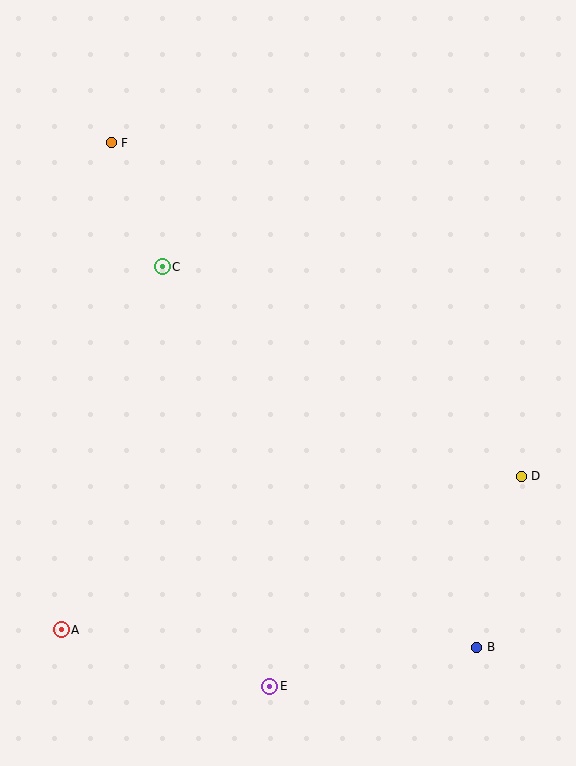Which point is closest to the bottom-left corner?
Point A is closest to the bottom-left corner.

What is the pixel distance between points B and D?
The distance between B and D is 177 pixels.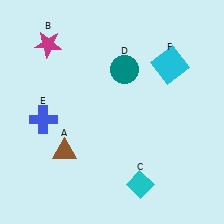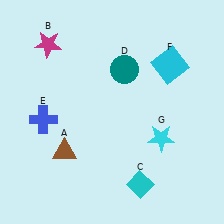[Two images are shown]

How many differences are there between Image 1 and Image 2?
There is 1 difference between the two images.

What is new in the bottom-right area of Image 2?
A cyan star (G) was added in the bottom-right area of Image 2.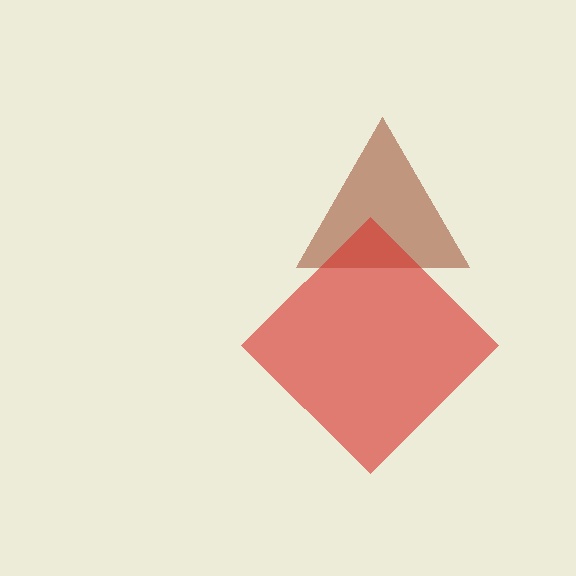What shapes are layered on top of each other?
The layered shapes are: a brown triangle, a red diamond.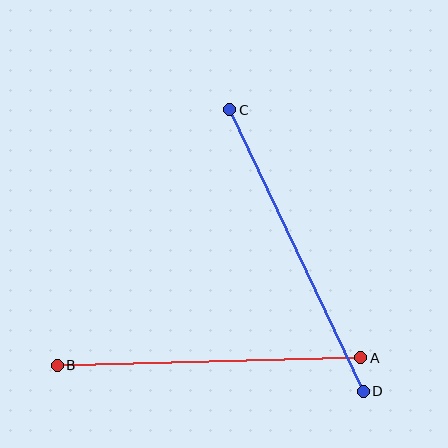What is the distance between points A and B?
The distance is approximately 304 pixels.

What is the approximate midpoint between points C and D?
The midpoint is at approximately (297, 250) pixels.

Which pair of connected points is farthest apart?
Points C and D are farthest apart.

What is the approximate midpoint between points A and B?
The midpoint is at approximately (209, 361) pixels.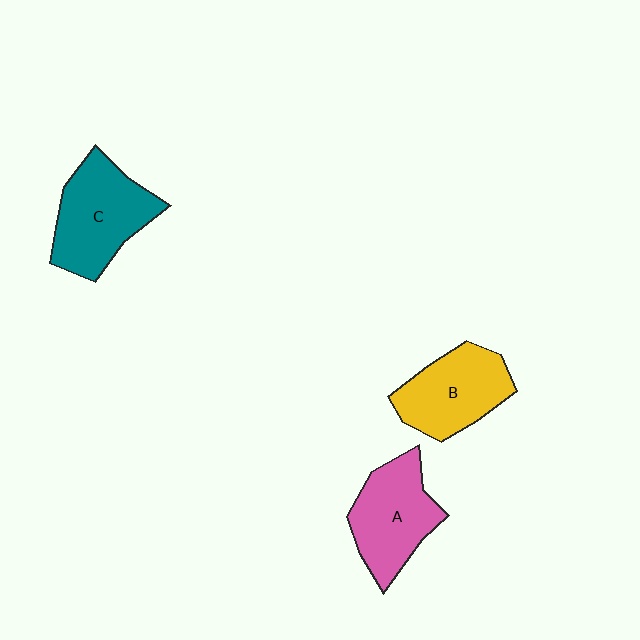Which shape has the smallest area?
Shape B (yellow).